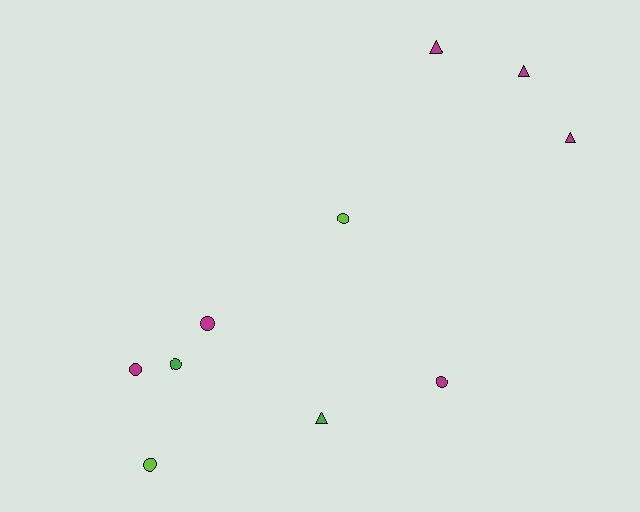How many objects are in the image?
There are 10 objects.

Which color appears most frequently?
Magenta, with 6 objects.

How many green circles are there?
There is 1 green circle.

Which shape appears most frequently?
Circle, with 6 objects.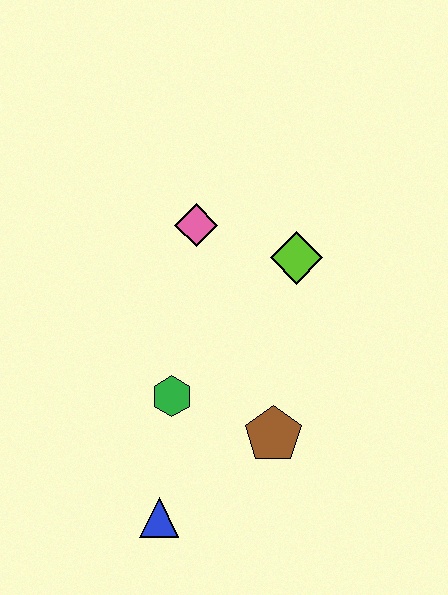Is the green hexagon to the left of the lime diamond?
Yes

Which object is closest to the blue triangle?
The green hexagon is closest to the blue triangle.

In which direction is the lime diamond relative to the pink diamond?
The lime diamond is to the right of the pink diamond.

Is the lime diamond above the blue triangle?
Yes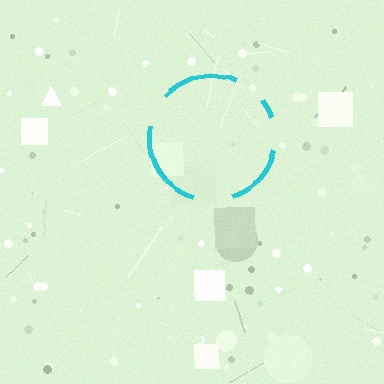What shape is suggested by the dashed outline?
The dashed outline suggests a circle.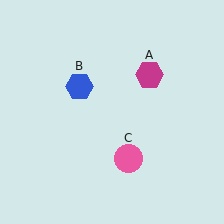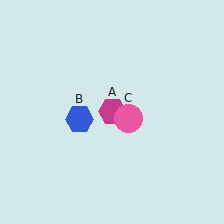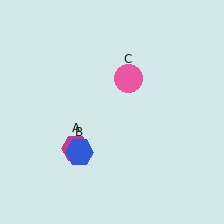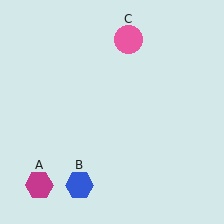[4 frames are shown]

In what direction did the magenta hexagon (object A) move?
The magenta hexagon (object A) moved down and to the left.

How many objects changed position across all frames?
3 objects changed position: magenta hexagon (object A), blue hexagon (object B), pink circle (object C).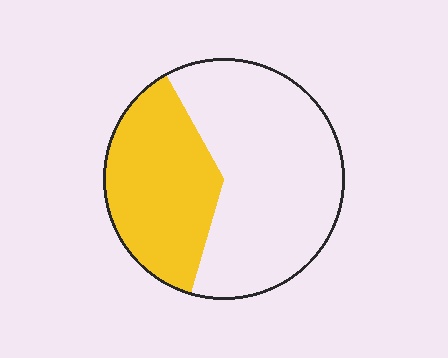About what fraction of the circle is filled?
About three eighths (3/8).